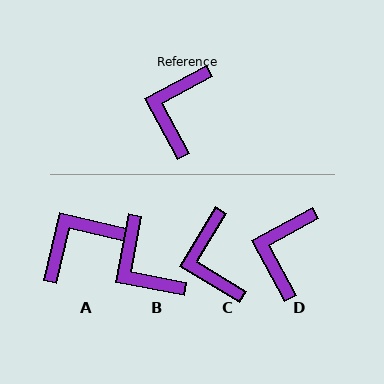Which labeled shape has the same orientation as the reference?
D.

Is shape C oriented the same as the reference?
No, it is off by about 31 degrees.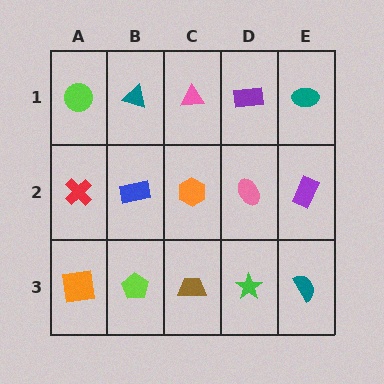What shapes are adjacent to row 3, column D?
A pink ellipse (row 2, column D), a brown trapezoid (row 3, column C), a teal semicircle (row 3, column E).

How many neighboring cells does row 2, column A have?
3.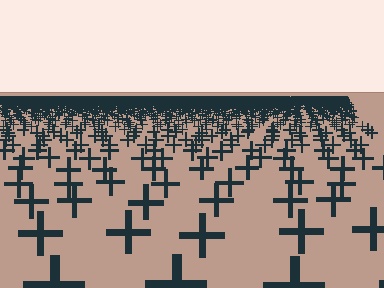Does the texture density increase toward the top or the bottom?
Density increases toward the top.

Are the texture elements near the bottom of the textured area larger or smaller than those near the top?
Larger. Near the bottom, elements are closer to the viewer and appear at a bigger on-screen size.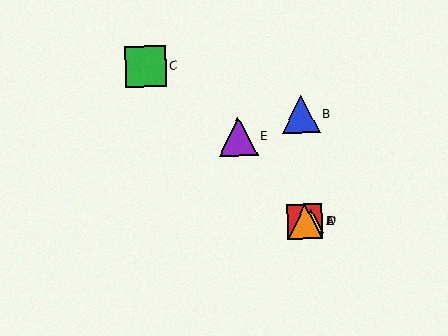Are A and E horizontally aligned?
No, A is at y≈222 and E is at y≈137.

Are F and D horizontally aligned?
Yes, both are at y≈222.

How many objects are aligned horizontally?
3 objects (A, D, F) are aligned horizontally.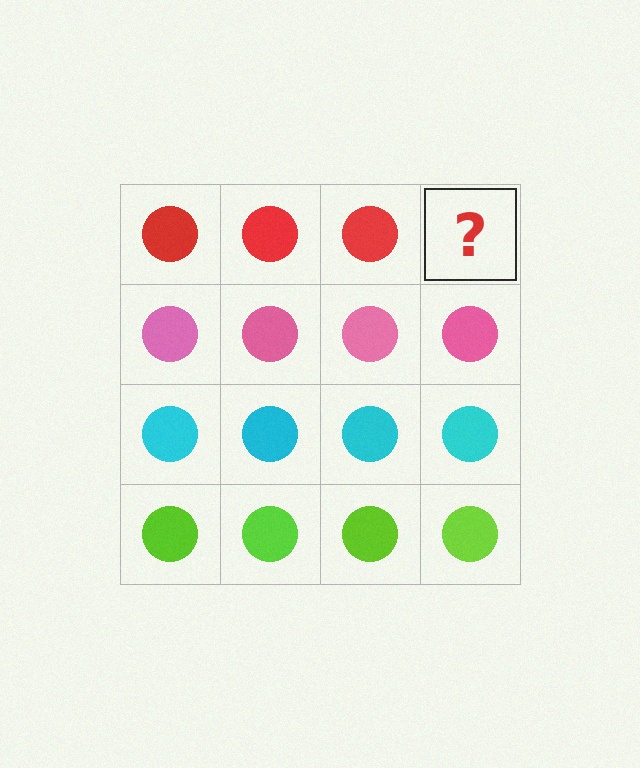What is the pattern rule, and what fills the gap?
The rule is that each row has a consistent color. The gap should be filled with a red circle.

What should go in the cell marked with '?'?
The missing cell should contain a red circle.